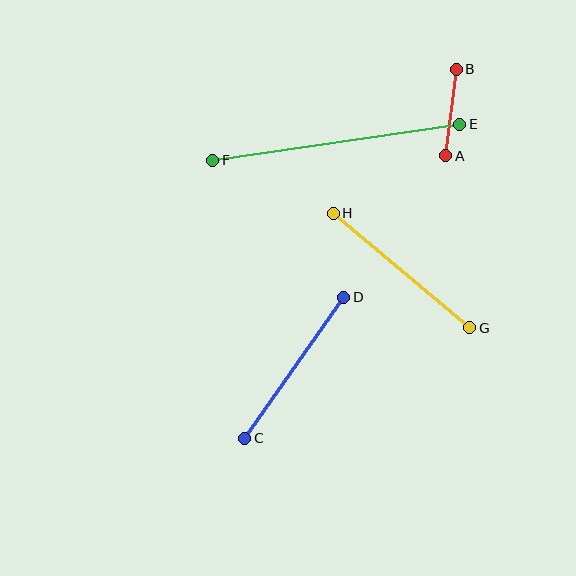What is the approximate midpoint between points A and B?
The midpoint is at approximately (451, 113) pixels.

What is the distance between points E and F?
The distance is approximately 250 pixels.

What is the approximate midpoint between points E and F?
The midpoint is at approximately (336, 142) pixels.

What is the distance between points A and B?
The distance is approximately 87 pixels.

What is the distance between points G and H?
The distance is approximately 178 pixels.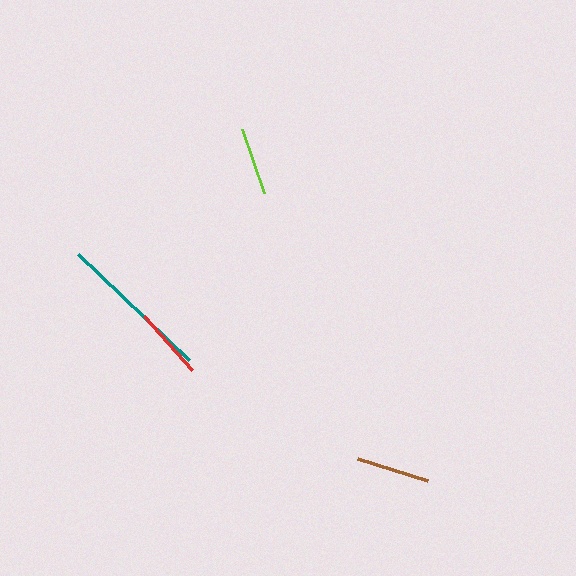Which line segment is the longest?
The teal line is the longest at approximately 154 pixels.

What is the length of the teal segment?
The teal segment is approximately 154 pixels long.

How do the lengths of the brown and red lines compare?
The brown and red lines are approximately the same length.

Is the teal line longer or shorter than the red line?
The teal line is longer than the red line.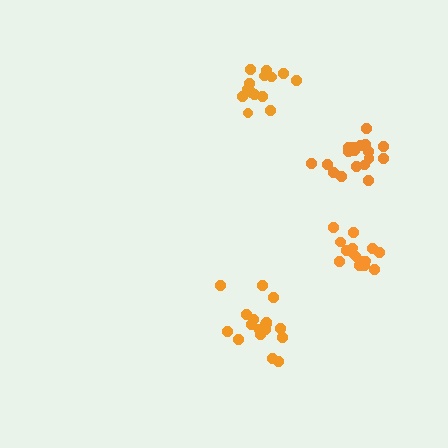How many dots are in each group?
Group 1: 18 dots, Group 2: 14 dots, Group 3: 15 dots, Group 4: 19 dots (66 total).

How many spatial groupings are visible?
There are 4 spatial groupings.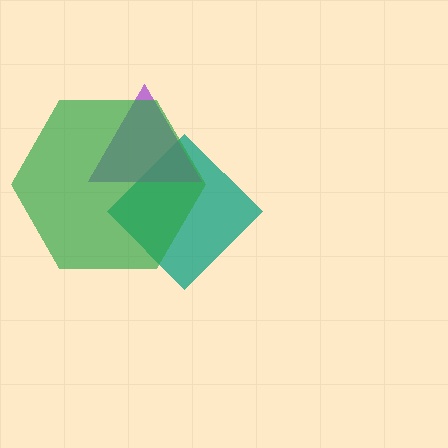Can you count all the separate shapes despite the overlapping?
Yes, there are 3 separate shapes.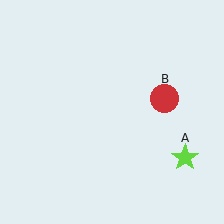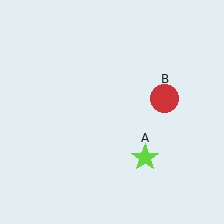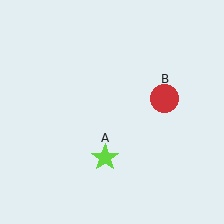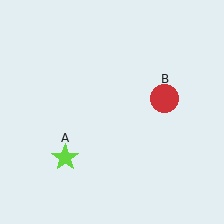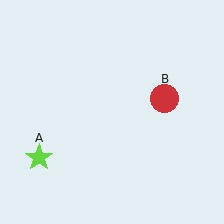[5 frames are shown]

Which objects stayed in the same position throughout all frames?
Red circle (object B) remained stationary.